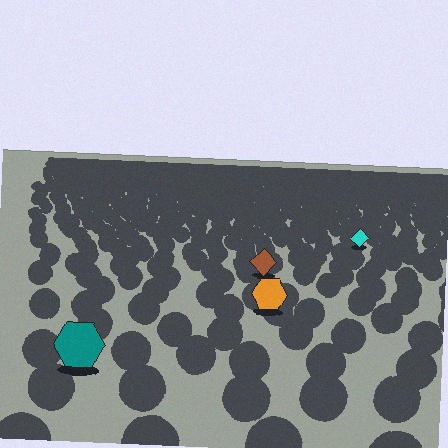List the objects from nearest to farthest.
From nearest to farthest: the teal hexagon, the orange hexagon, the brown diamond, the cyan diamond.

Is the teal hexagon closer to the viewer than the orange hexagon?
Yes. The teal hexagon is closer — you can tell from the texture gradient: the ground texture is coarser near it.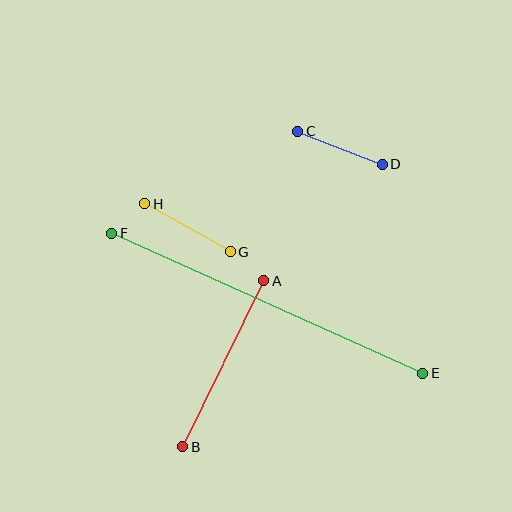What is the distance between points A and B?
The distance is approximately 185 pixels.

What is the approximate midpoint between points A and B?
The midpoint is at approximately (223, 364) pixels.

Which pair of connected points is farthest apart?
Points E and F are farthest apart.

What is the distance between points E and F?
The distance is approximately 341 pixels.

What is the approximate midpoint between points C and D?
The midpoint is at approximately (340, 148) pixels.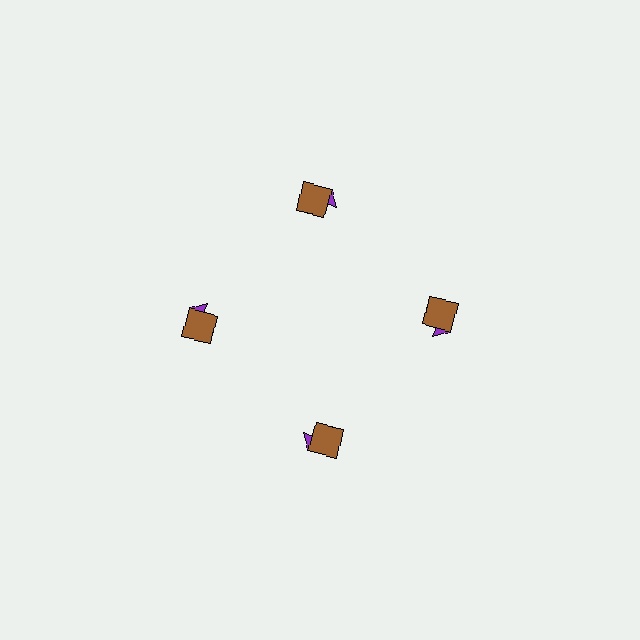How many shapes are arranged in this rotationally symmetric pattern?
There are 8 shapes, arranged in 4 groups of 2.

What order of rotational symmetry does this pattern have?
This pattern has 4-fold rotational symmetry.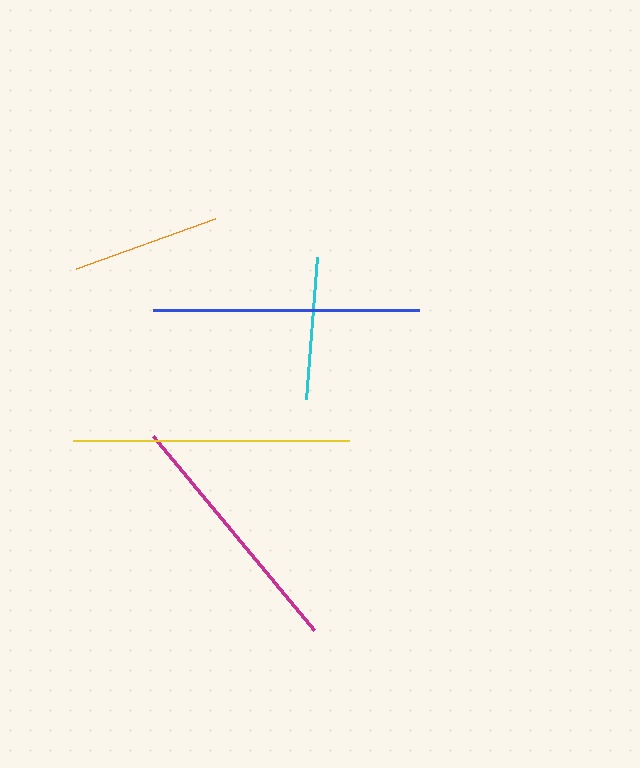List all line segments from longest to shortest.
From longest to shortest: yellow, blue, magenta, orange, cyan.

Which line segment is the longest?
The yellow line is the longest at approximately 276 pixels.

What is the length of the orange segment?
The orange segment is approximately 147 pixels long.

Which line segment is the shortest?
The cyan line is the shortest at approximately 142 pixels.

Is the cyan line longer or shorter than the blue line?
The blue line is longer than the cyan line.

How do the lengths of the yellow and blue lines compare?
The yellow and blue lines are approximately the same length.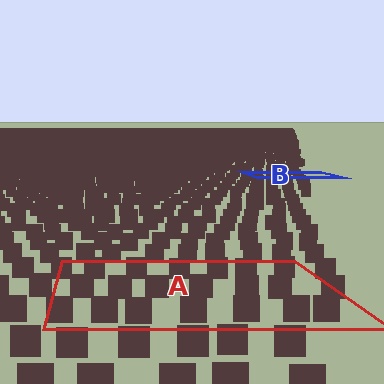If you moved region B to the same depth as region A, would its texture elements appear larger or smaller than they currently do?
They would appear larger. At a closer depth, the same texture elements are projected at a bigger on-screen size.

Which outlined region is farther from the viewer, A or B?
Region B is farther from the viewer — the texture elements inside it appear smaller and more densely packed.